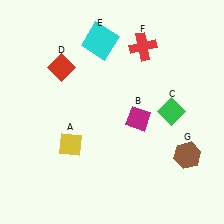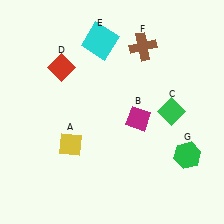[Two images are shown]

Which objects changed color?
F changed from red to brown. G changed from brown to green.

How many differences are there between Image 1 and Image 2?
There are 2 differences between the two images.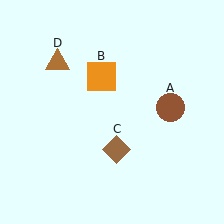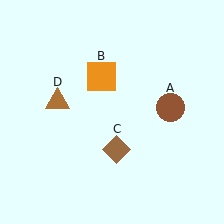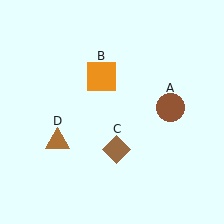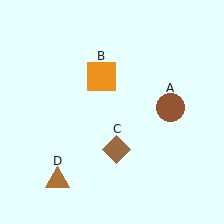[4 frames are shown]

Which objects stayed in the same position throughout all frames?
Brown circle (object A) and orange square (object B) and brown diamond (object C) remained stationary.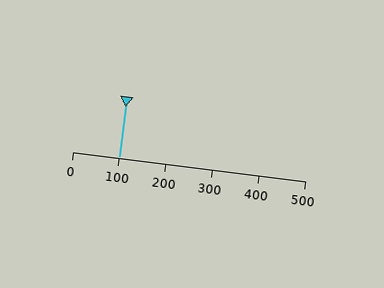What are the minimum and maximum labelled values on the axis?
The axis runs from 0 to 500.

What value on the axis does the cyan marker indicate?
The marker indicates approximately 100.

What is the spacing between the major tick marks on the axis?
The major ticks are spaced 100 apart.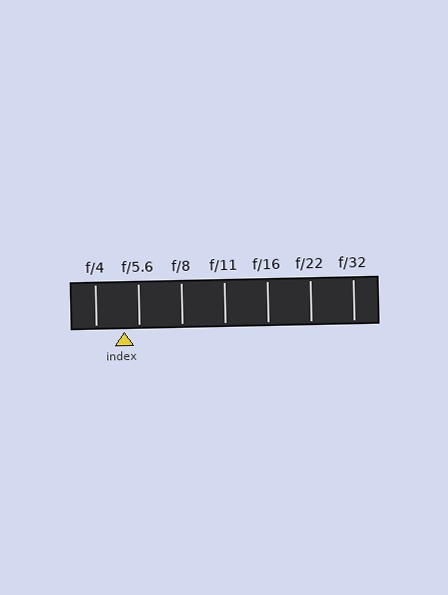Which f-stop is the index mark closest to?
The index mark is closest to f/5.6.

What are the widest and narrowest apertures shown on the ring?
The widest aperture shown is f/4 and the narrowest is f/32.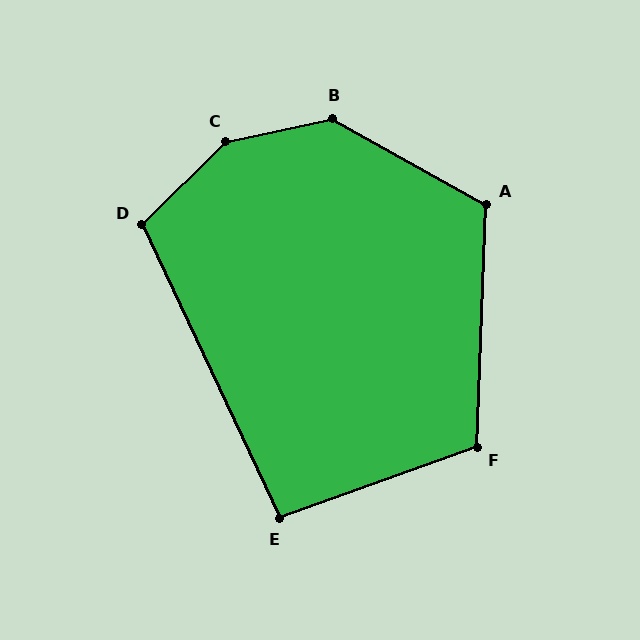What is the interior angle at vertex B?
Approximately 138 degrees (obtuse).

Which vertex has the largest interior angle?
C, at approximately 147 degrees.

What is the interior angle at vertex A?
Approximately 117 degrees (obtuse).